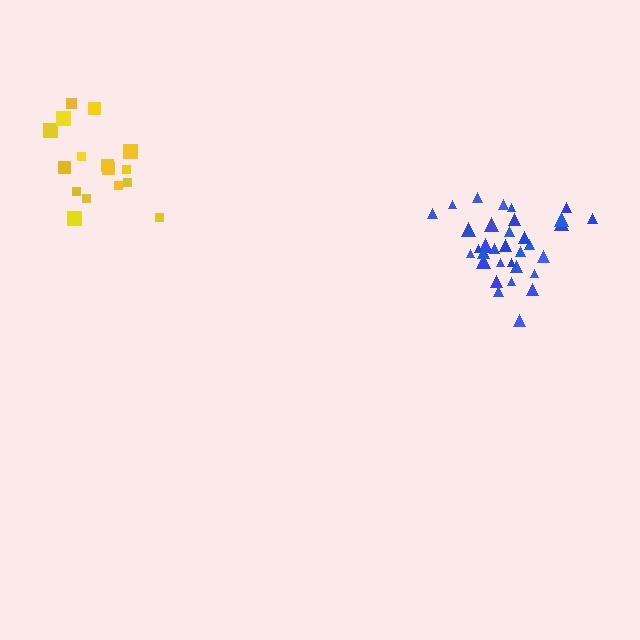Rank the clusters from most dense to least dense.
blue, yellow.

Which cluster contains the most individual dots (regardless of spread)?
Blue (33).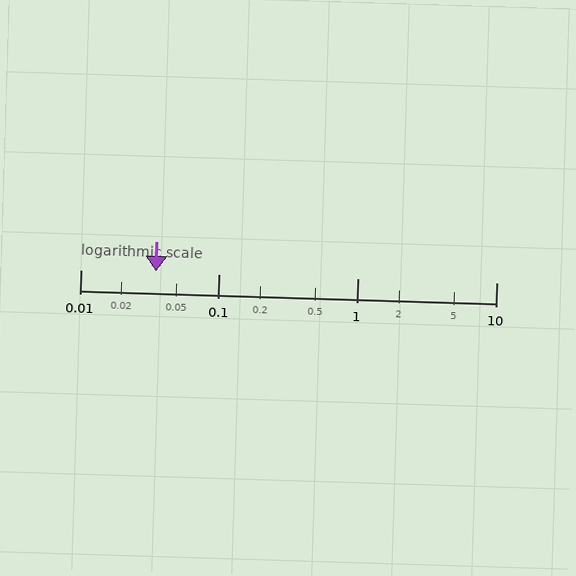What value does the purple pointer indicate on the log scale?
The pointer indicates approximately 0.035.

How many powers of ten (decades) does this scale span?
The scale spans 3 decades, from 0.01 to 10.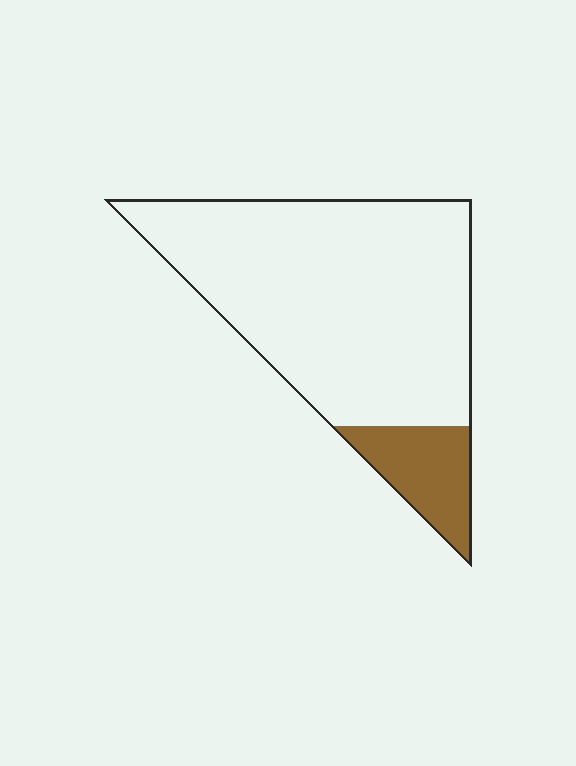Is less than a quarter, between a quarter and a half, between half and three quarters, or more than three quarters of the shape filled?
Less than a quarter.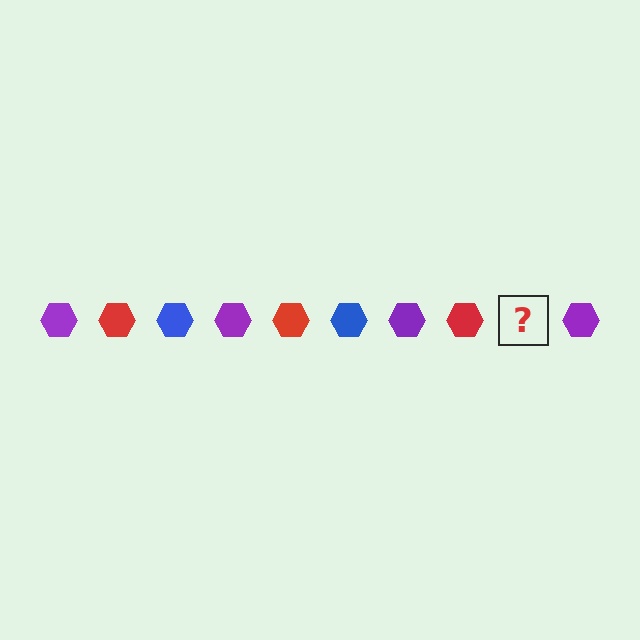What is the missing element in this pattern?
The missing element is a blue hexagon.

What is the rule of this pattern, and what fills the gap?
The rule is that the pattern cycles through purple, red, blue hexagons. The gap should be filled with a blue hexagon.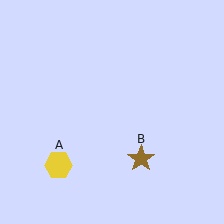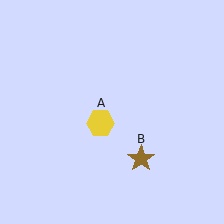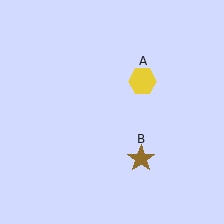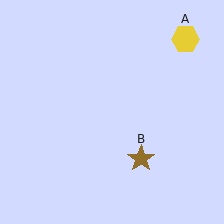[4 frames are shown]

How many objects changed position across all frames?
1 object changed position: yellow hexagon (object A).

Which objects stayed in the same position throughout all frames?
Brown star (object B) remained stationary.